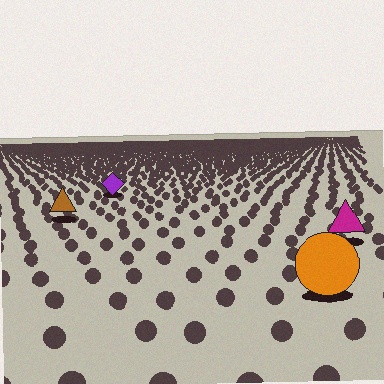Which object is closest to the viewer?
The orange circle is closest. The texture marks near it are larger and more spread out.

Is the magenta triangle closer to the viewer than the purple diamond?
Yes. The magenta triangle is closer — you can tell from the texture gradient: the ground texture is coarser near it.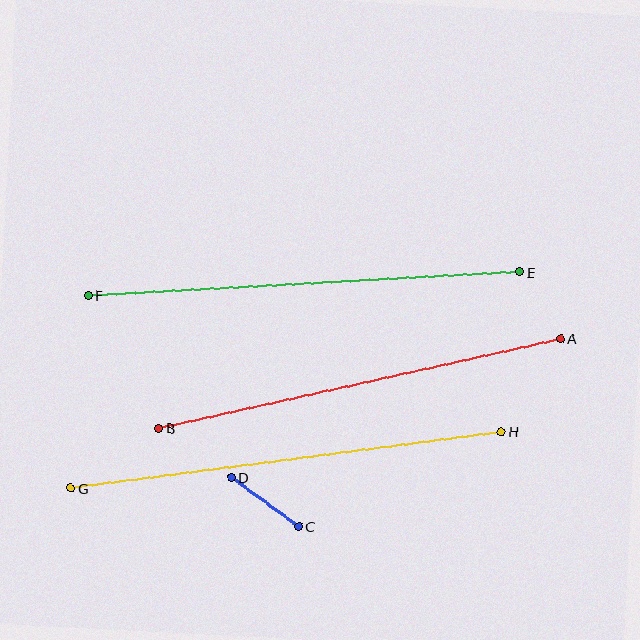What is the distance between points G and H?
The distance is approximately 434 pixels.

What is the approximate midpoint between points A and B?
The midpoint is at approximately (360, 384) pixels.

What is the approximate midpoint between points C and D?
The midpoint is at approximately (265, 502) pixels.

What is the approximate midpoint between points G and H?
The midpoint is at approximately (286, 460) pixels.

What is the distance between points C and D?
The distance is approximately 83 pixels.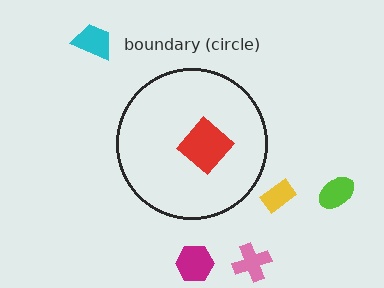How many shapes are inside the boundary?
1 inside, 5 outside.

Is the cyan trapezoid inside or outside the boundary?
Outside.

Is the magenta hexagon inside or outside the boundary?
Outside.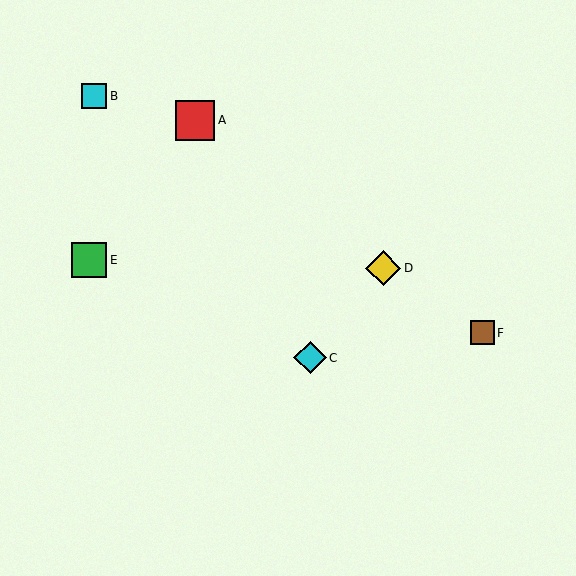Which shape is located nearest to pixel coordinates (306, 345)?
The cyan diamond (labeled C) at (310, 358) is nearest to that location.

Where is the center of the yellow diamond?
The center of the yellow diamond is at (383, 268).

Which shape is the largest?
The red square (labeled A) is the largest.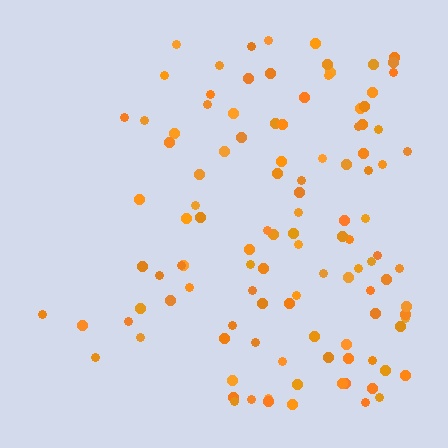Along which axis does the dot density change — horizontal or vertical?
Horizontal.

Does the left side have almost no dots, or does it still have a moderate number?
Still a moderate number, just noticeably fewer than the right.